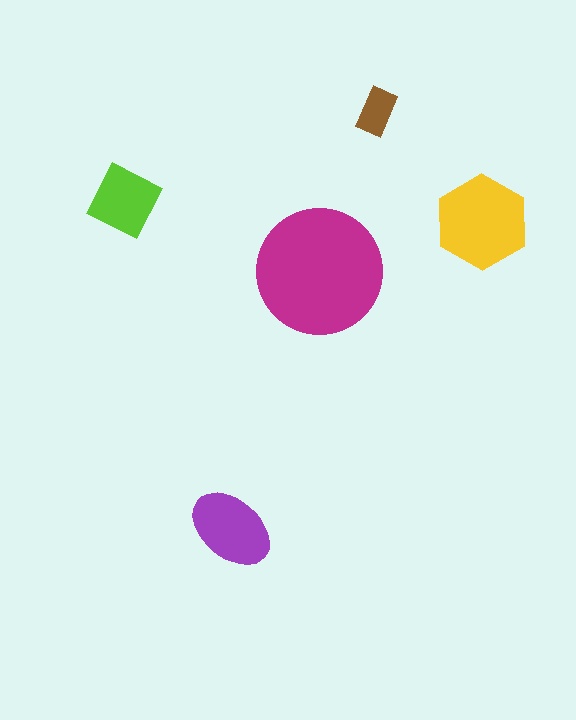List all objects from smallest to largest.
The brown rectangle, the lime diamond, the purple ellipse, the yellow hexagon, the magenta circle.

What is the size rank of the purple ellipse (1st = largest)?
3rd.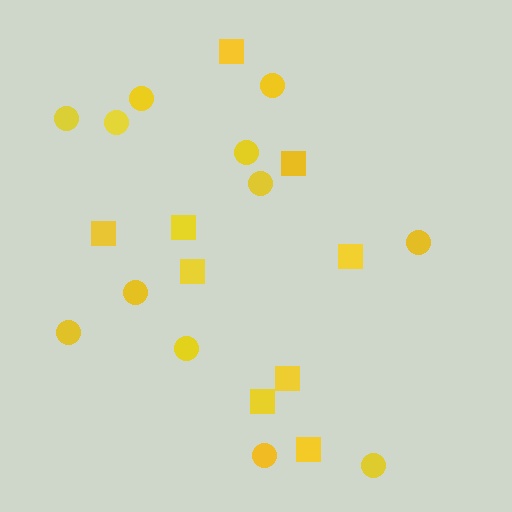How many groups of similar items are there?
There are 2 groups: one group of squares (9) and one group of circles (12).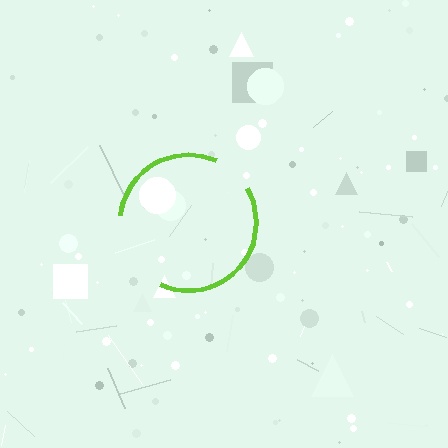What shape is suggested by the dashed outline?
The dashed outline suggests a circle.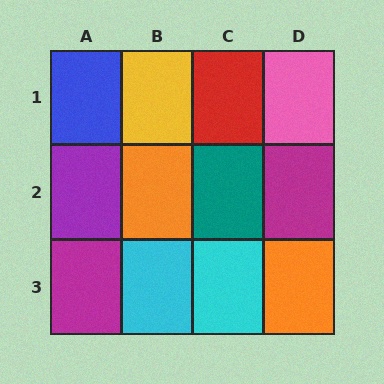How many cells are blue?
1 cell is blue.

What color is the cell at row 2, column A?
Purple.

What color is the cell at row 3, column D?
Orange.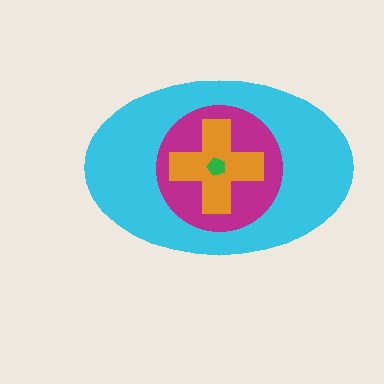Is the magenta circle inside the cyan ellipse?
Yes.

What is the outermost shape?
The cyan ellipse.